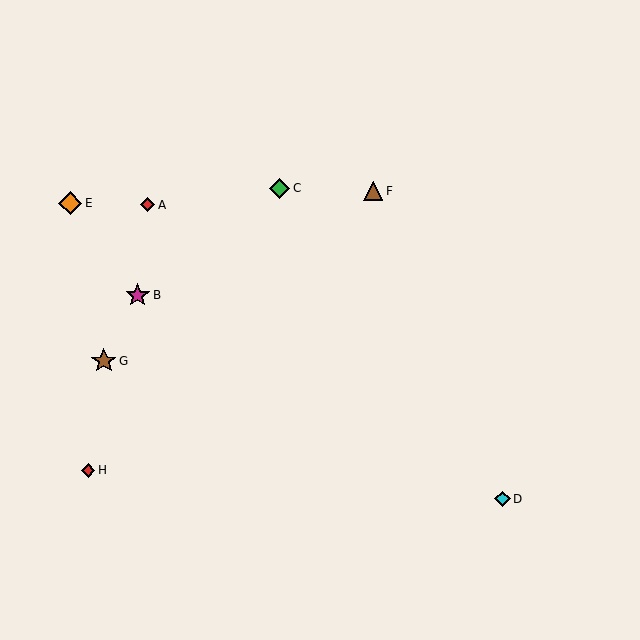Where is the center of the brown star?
The center of the brown star is at (104, 361).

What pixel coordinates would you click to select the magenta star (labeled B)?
Click at (138, 295) to select the magenta star B.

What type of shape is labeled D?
Shape D is a cyan diamond.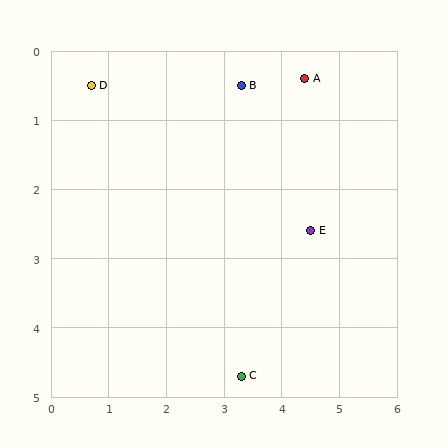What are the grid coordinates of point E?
Point E is at approximately (4.5, 2.6).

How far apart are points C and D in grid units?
Points C and D are about 4.9 grid units apart.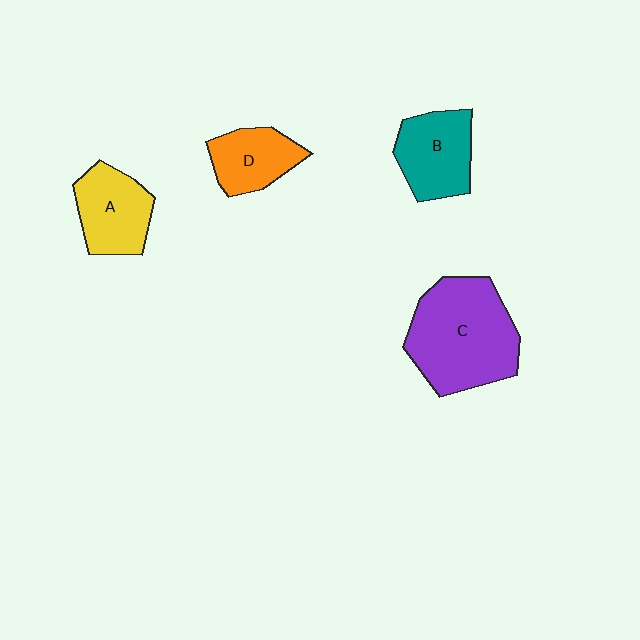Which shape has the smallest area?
Shape D (orange).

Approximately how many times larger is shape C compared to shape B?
Approximately 1.7 times.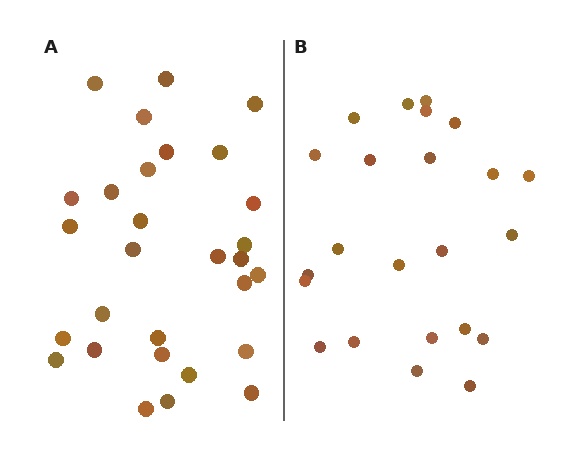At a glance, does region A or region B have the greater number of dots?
Region A (the left region) has more dots.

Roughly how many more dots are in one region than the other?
Region A has about 6 more dots than region B.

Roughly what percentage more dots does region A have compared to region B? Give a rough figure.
About 25% more.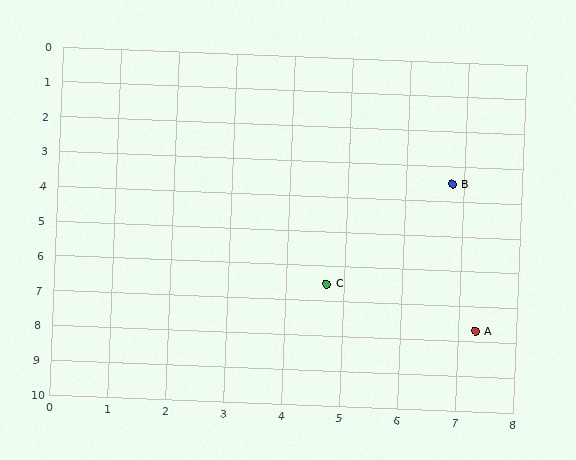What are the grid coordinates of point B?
Point B is at approximately (6.8, 3.5).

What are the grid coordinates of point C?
Point C is at approximately (4.7, 6.5).